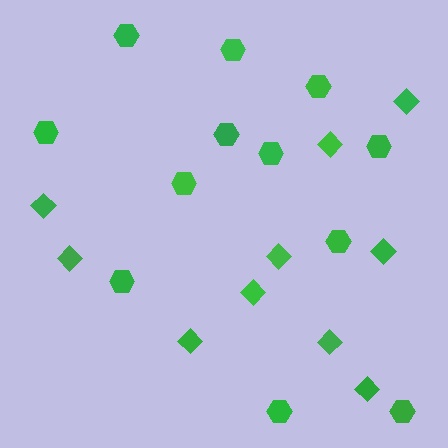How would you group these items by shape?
There are 2 groups: one group of diamonds (10) and one group of hexagons (12).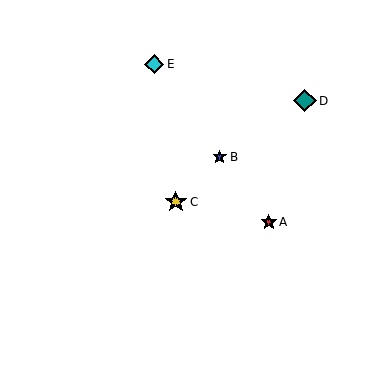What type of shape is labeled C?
Shape C is a yellow star.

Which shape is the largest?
The teal diamond (labeled D) is the largest.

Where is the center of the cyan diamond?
The center of the cyan diamond is at (154, 64).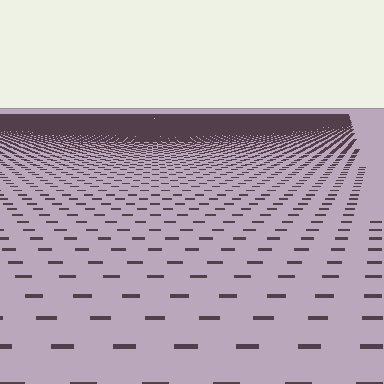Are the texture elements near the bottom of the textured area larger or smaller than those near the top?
Larger. Near the bottom, elements are closer to the viewer and appear at a bigger on-screen size.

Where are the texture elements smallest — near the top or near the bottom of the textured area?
Near the top.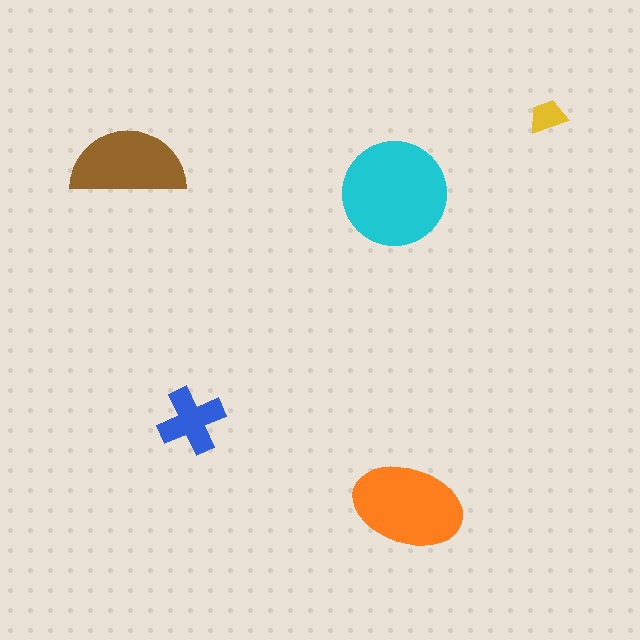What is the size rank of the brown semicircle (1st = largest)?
3rd.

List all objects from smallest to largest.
The yellow trapezoid, the blue cross, the brown semicircle, the orange ellipse, the cyan circle.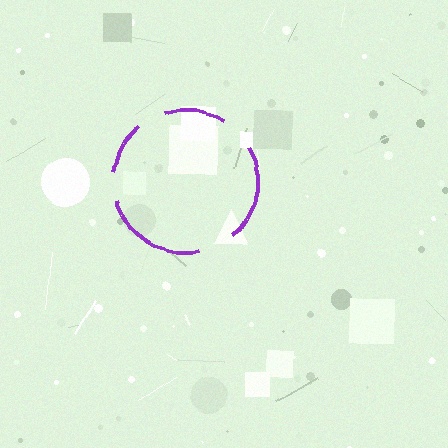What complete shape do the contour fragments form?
The contour fragments form a circle.